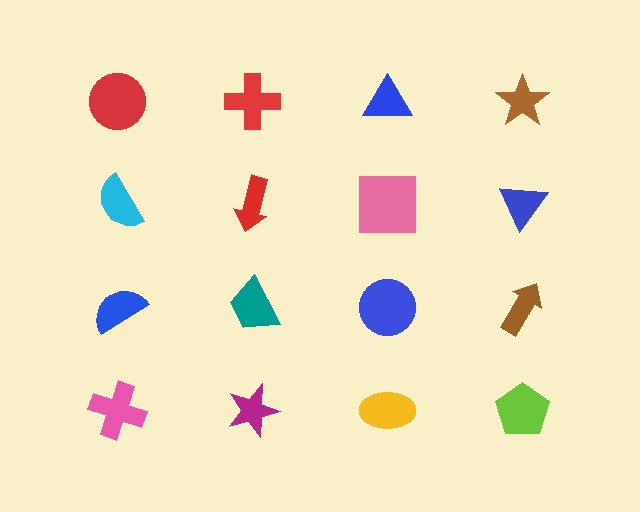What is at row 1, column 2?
A red cross.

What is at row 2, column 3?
A pink square.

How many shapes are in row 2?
4 shapes.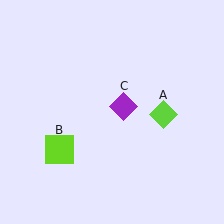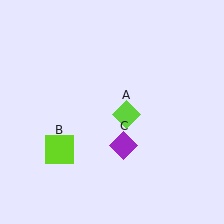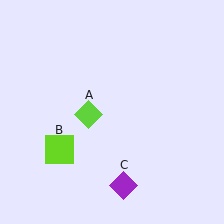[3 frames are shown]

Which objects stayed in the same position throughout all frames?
Lime square (object B) remained stationary.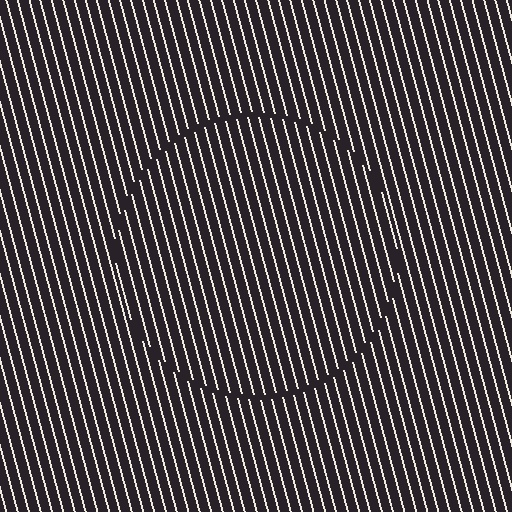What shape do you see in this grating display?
An illusory circle. The interior of the shape contains the same grating, shifted by half a period — the contour is defined by the phase discontinuity where line-ends from the inner and outer gratings abut.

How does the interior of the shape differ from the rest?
The interior of the shape contains the same grating, shifted by half a period — the contour is defined by the phase discontinuity where line-ends from the inner and outer gratings abut.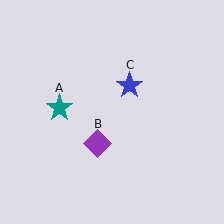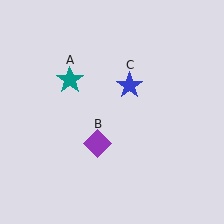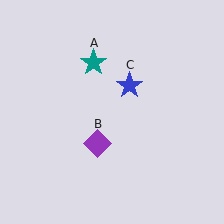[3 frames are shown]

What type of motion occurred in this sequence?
The teal star (object A) rotated clockwise around the center of the scene.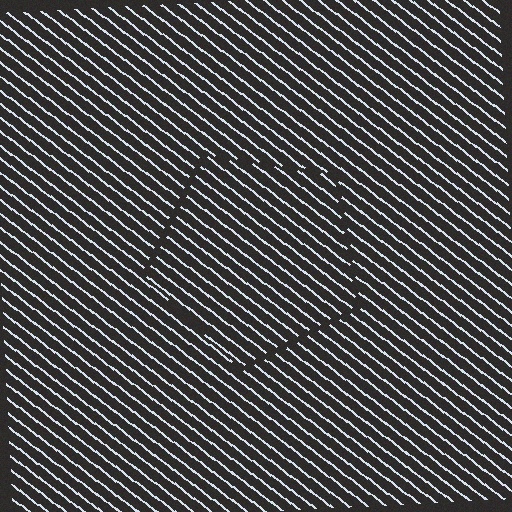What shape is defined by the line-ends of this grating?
An illusory pentagon. The interior of the shape contains the same grating, shifted by half a period — the contour is defined by the phase discontinuity where line-ends from the inner and outer gratings abut.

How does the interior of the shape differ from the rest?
The interior of the shape contains the same grating, shifted by half a period — the contour is defined by the phase discontinuity where line-ends from the inner and outer gratings abut.